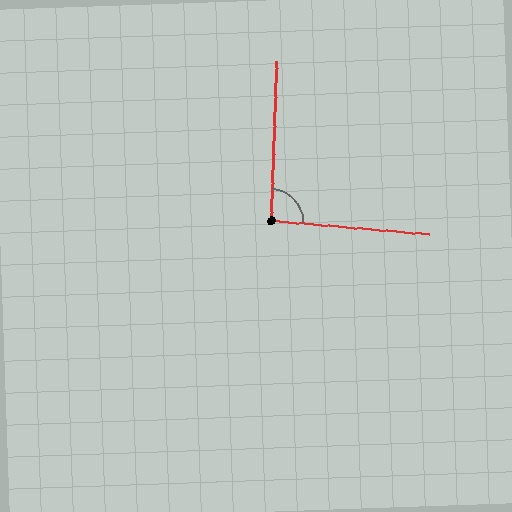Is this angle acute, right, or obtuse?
It is approximately a right angle.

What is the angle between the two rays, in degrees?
Approximately 93 degrees.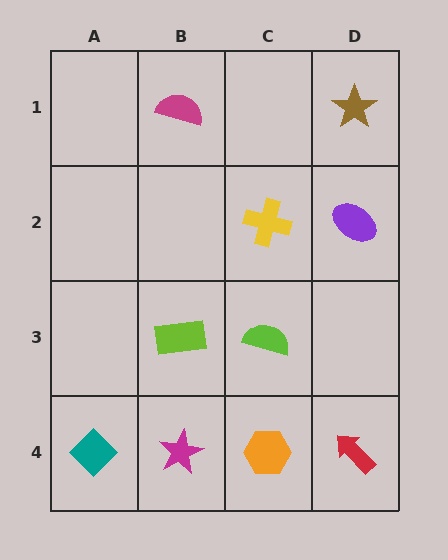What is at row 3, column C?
A lime semicircle.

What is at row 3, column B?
A lime rectangle.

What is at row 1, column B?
A magenta semicircle.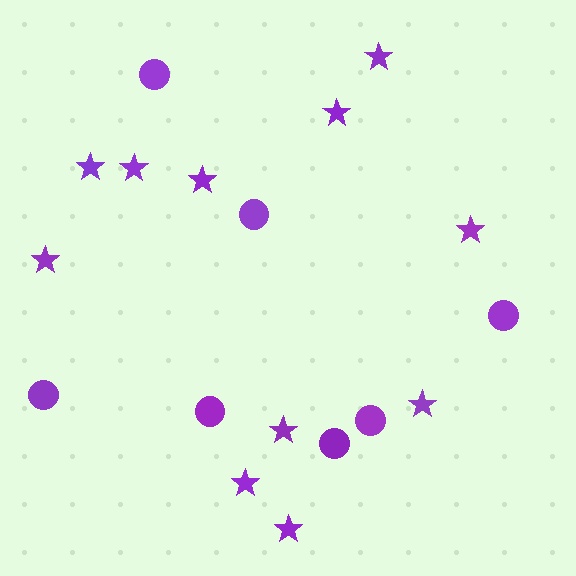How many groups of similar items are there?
There are 2 groups: one group of circles (7) and one group of stars (11).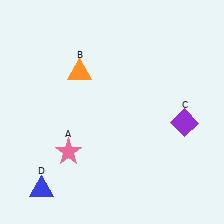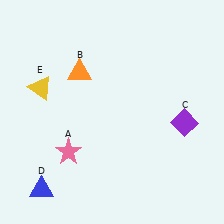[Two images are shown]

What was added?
A yellow triangle (E) was added in Image 2.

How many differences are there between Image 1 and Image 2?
There is 1 difference between the two images.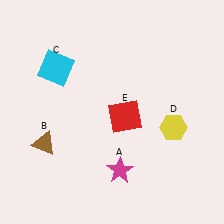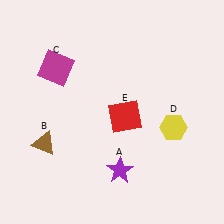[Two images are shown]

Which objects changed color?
A changed from magenta to purple. C changed from cyan to magenta.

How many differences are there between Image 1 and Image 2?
There are 2 differences between the two images.